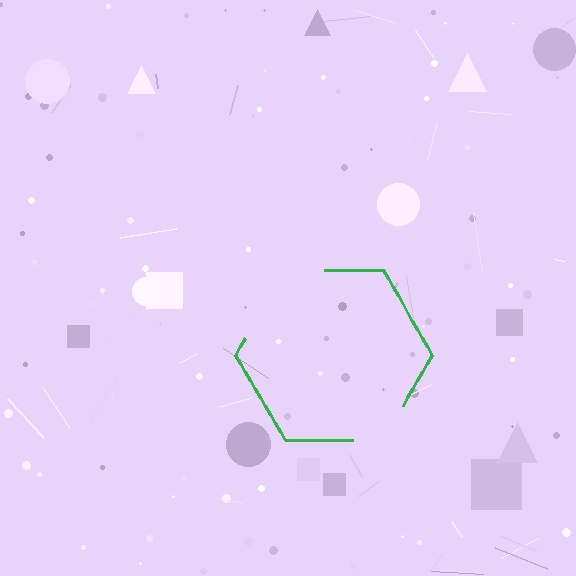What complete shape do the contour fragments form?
The contour fragments form a hexagon.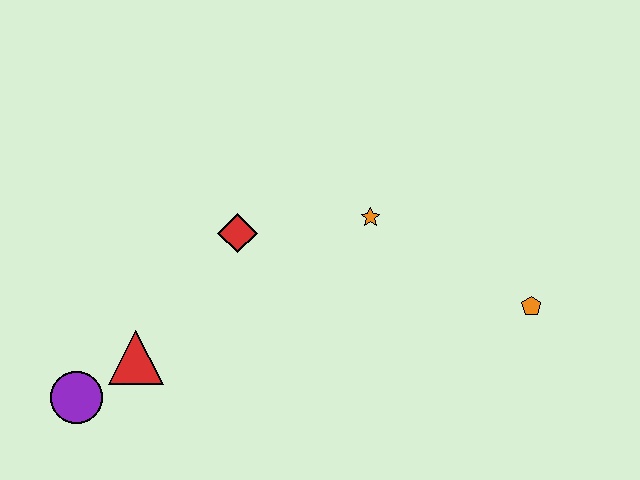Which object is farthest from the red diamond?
The orange pentagon is farthest from the red diamond.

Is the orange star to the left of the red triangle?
No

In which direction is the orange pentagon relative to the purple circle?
The orange pentagon is to the right of the purple circle.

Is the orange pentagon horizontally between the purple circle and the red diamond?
No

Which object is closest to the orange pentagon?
The orange star is closest to the orange pentagon.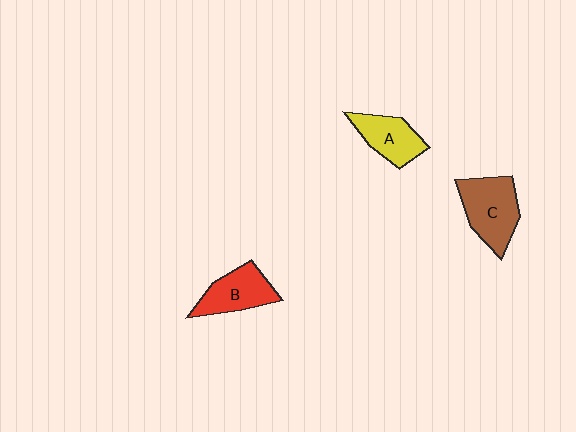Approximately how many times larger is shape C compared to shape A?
Approximately 1.4 times.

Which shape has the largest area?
Shape C (brown).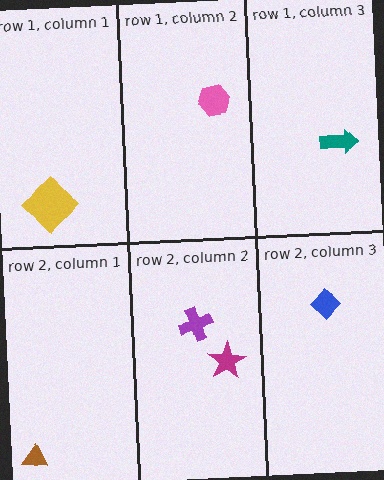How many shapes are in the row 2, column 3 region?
1.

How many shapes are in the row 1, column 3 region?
1.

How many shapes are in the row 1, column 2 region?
1.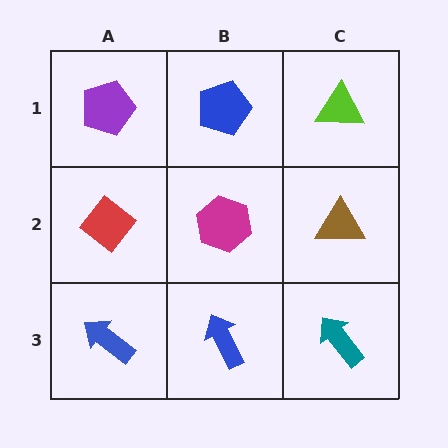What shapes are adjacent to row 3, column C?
A brown triangle (row 2, column C), a blue arrow (row 3, column B).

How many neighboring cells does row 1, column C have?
2.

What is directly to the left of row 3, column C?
A blue arrow.